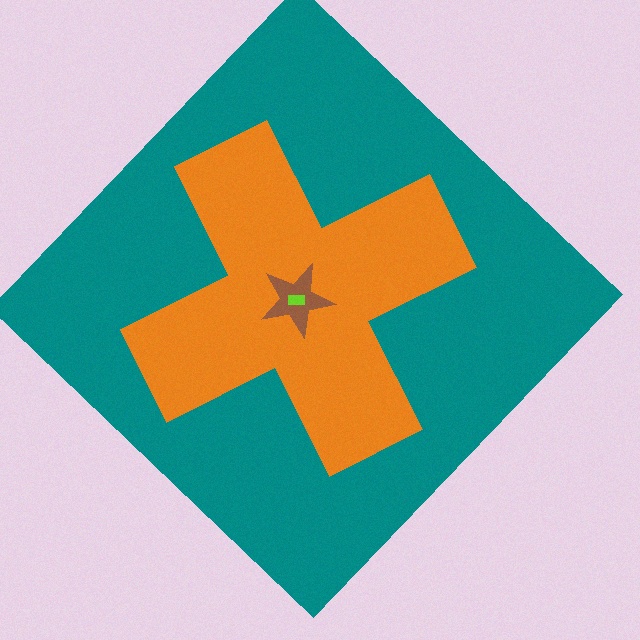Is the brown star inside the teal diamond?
Yes.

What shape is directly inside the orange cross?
The brown star.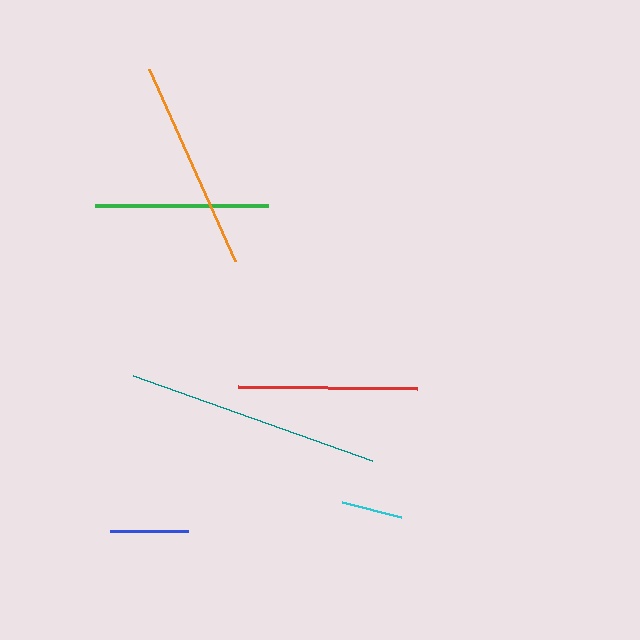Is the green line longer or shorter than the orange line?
The orange line is longer than the green line.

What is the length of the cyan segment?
The cyan segment is approximately 61 pixels long.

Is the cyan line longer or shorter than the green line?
The green line is longer than the cyan line.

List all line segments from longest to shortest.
From longest to shortest: teal, orange, red, green, blue, cyan.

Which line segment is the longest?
The teal line is the longest at approximately 253 pixels.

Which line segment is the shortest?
The cyan line is the shortest at approximately 61 pixels.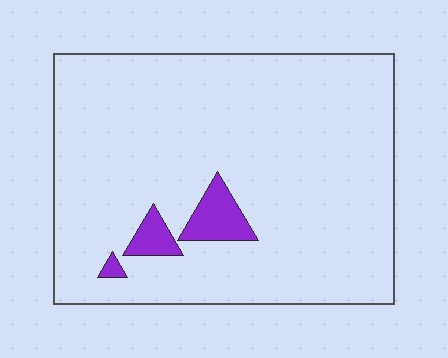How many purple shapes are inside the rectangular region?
3.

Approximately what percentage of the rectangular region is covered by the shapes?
Approximately 5%.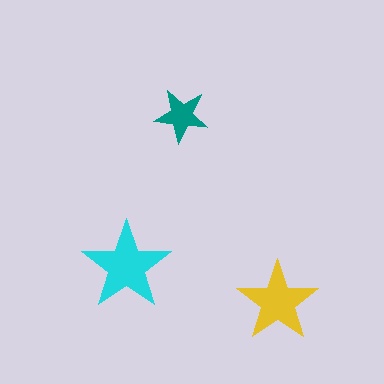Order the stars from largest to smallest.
the cyan one, the yellow one, the teal one.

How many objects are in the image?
There are 3 objects in the image.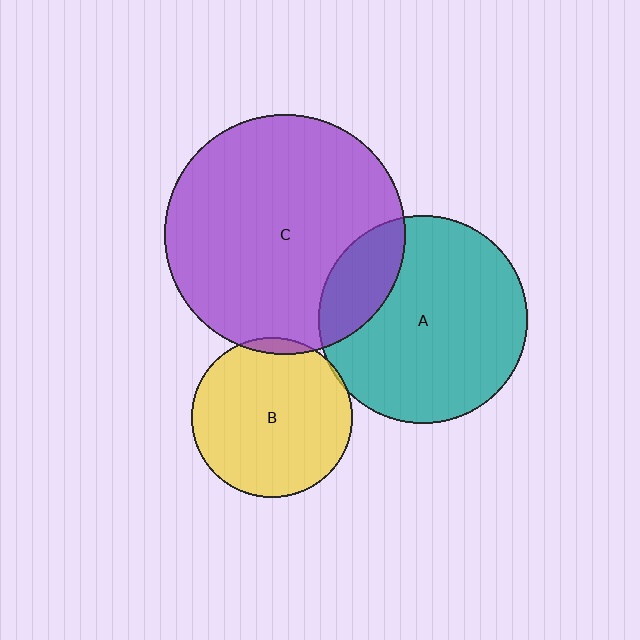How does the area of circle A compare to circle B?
Approximately 1.7 times.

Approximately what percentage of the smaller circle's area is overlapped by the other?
Approximately 5%.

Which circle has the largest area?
Circle C (purple).